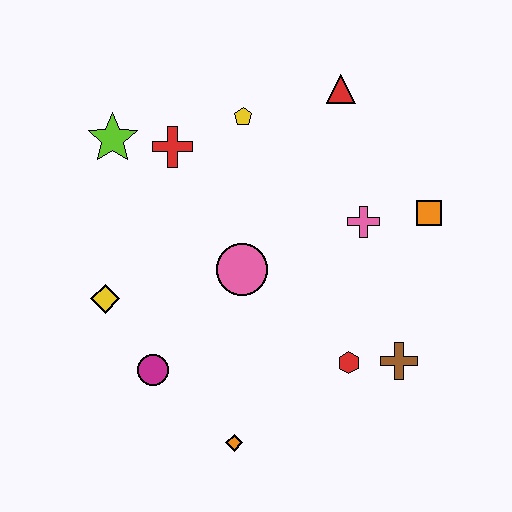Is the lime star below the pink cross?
No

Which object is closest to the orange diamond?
The magenta circle is closest to the orange diamond.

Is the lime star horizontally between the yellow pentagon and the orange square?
No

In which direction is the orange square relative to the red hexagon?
The orange square is above the red hexagon.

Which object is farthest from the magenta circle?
The red triangle is farthest from the magenta circle.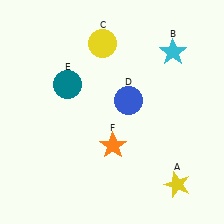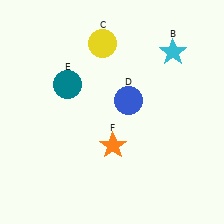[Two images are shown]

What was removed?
The yellow star (A) was removed in Image 2.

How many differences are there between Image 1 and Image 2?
There is 1 difference between the two images.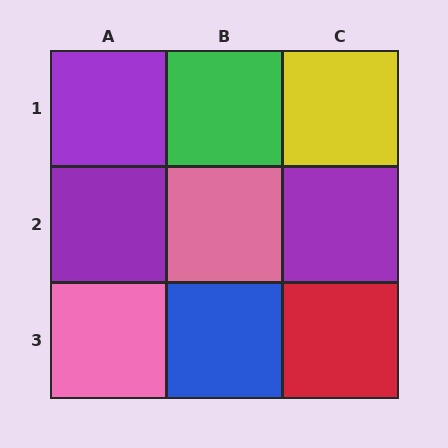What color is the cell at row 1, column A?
Purple.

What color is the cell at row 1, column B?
Green.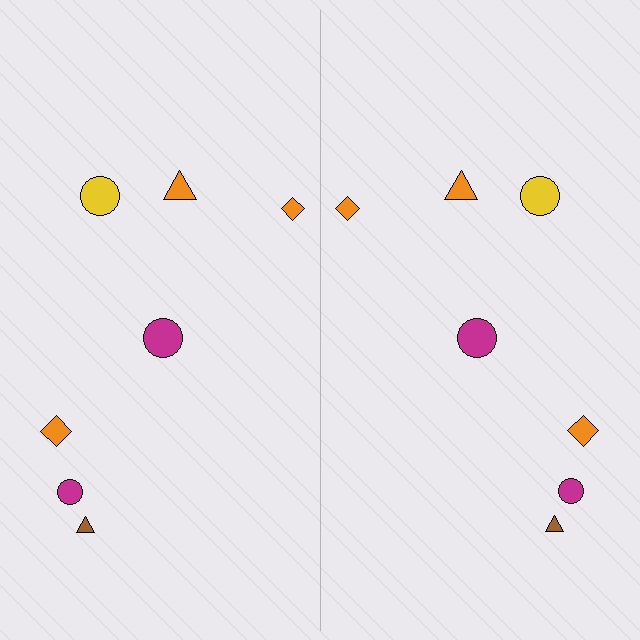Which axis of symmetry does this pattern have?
The pattern has a vertical axis of symmetry running through the center of the image.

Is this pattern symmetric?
Yes, this pattern has bilateral (reflection) symmetry.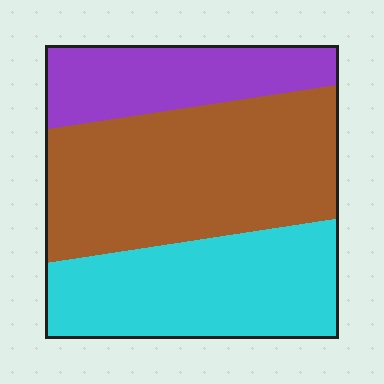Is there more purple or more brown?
Brown.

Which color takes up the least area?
Purple, at roughly 20%.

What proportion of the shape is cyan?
Cyan covers roughly 35% of the shape.